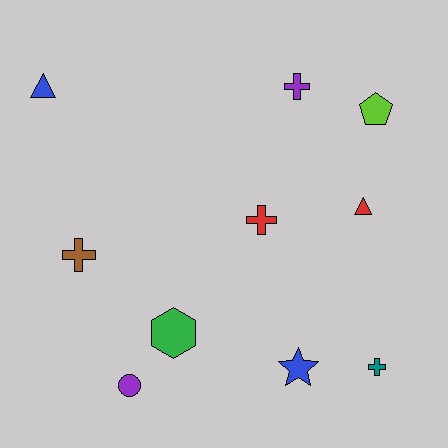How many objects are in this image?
There are 10 objects.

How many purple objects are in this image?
There are 2 purple objects.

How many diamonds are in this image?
There are no diamonds.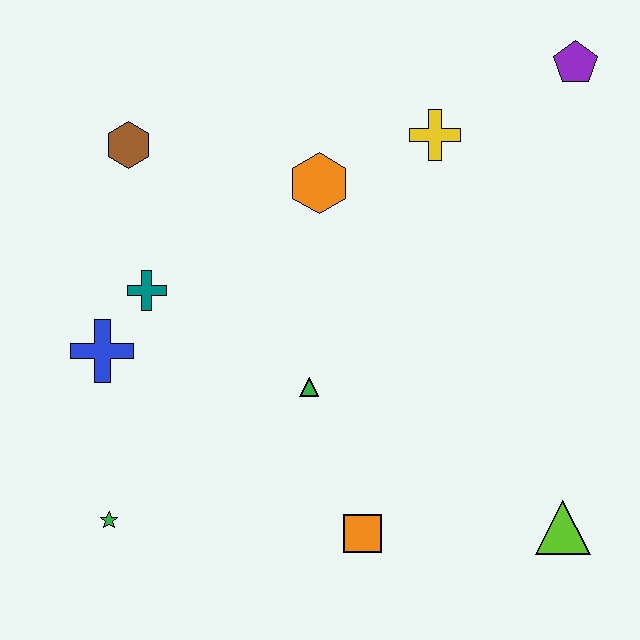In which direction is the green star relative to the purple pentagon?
The green star is to the left of the purple pentagon.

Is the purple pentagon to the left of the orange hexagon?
No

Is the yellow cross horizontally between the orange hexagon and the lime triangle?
Yes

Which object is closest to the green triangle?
The orange square is closest to the green triangle.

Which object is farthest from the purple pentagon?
The green star is farthest from the purple pentagon.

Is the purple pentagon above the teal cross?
Yes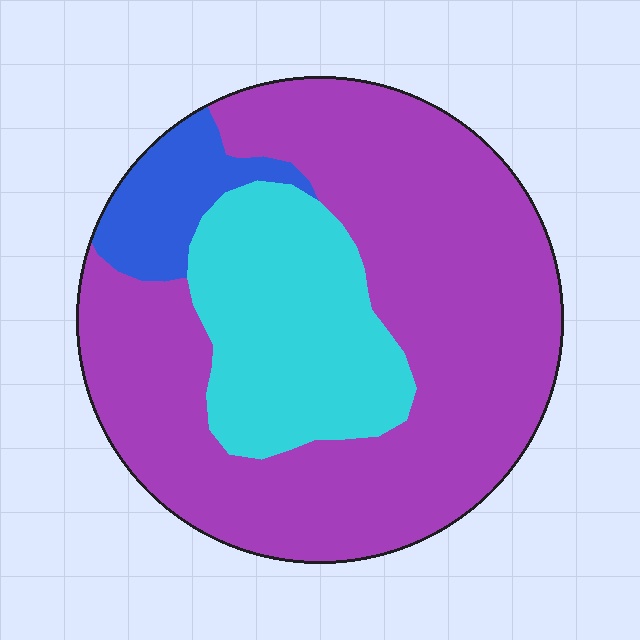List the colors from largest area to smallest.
From largest to smallest: purple, cyan, blue.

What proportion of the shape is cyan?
Cyan takes up less than a quarter of the shape.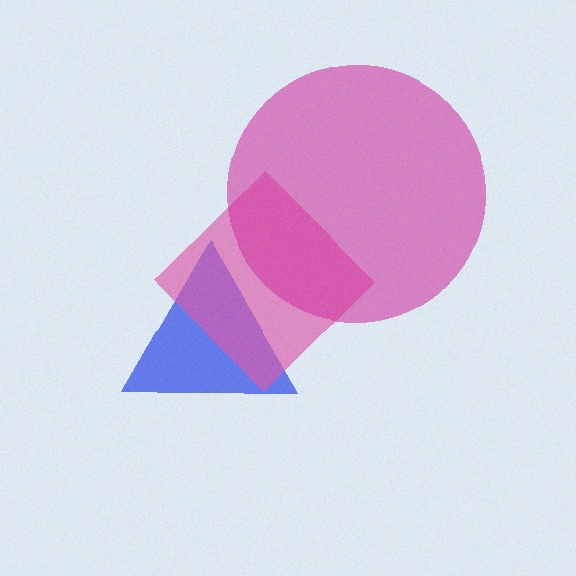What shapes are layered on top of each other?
The layered shapes are: a blue triangle, a pink diamond, a magenta circle.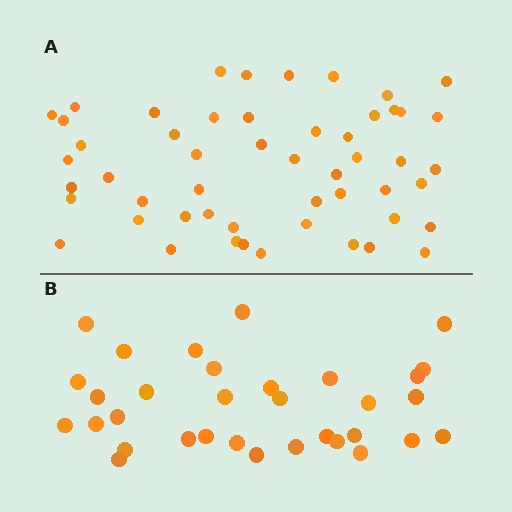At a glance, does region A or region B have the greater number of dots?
Region A (the top region) has more dots.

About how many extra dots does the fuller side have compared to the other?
Region A has approximately 20 more dots than region B.